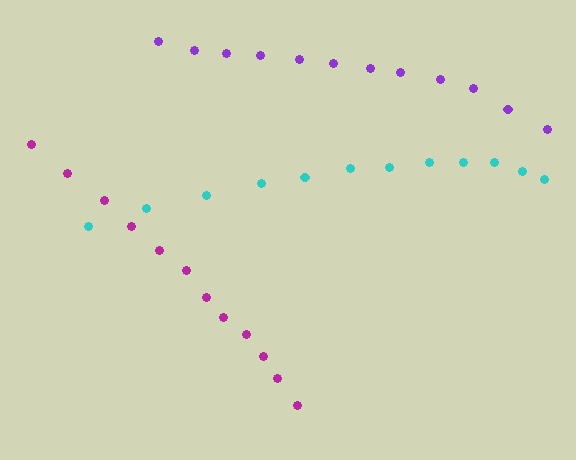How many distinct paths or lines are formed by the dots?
There are 3 distinct paths.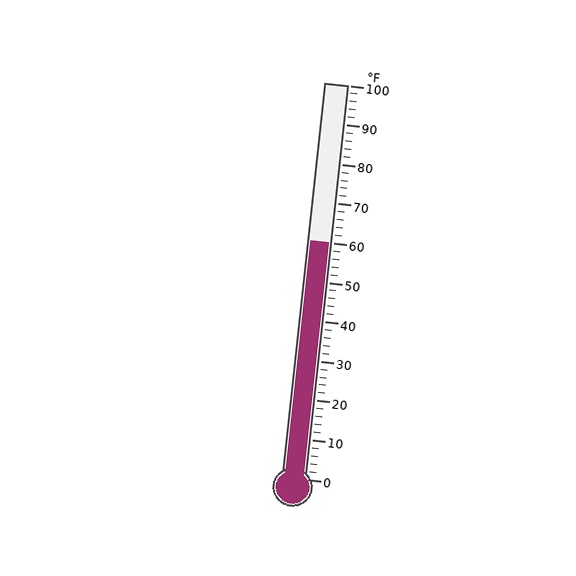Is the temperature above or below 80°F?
The temperature is below 80°F.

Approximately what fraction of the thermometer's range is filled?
The thermometer is filled to approximately 60% of its range.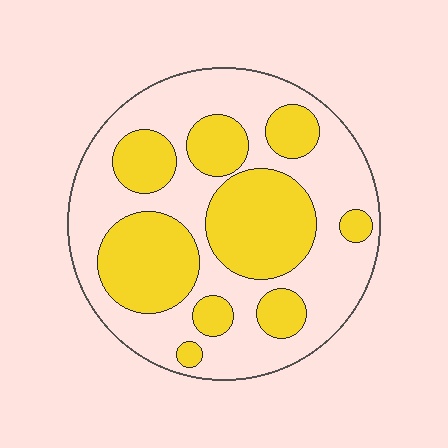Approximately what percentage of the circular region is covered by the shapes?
Approximately 40%.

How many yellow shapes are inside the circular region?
9.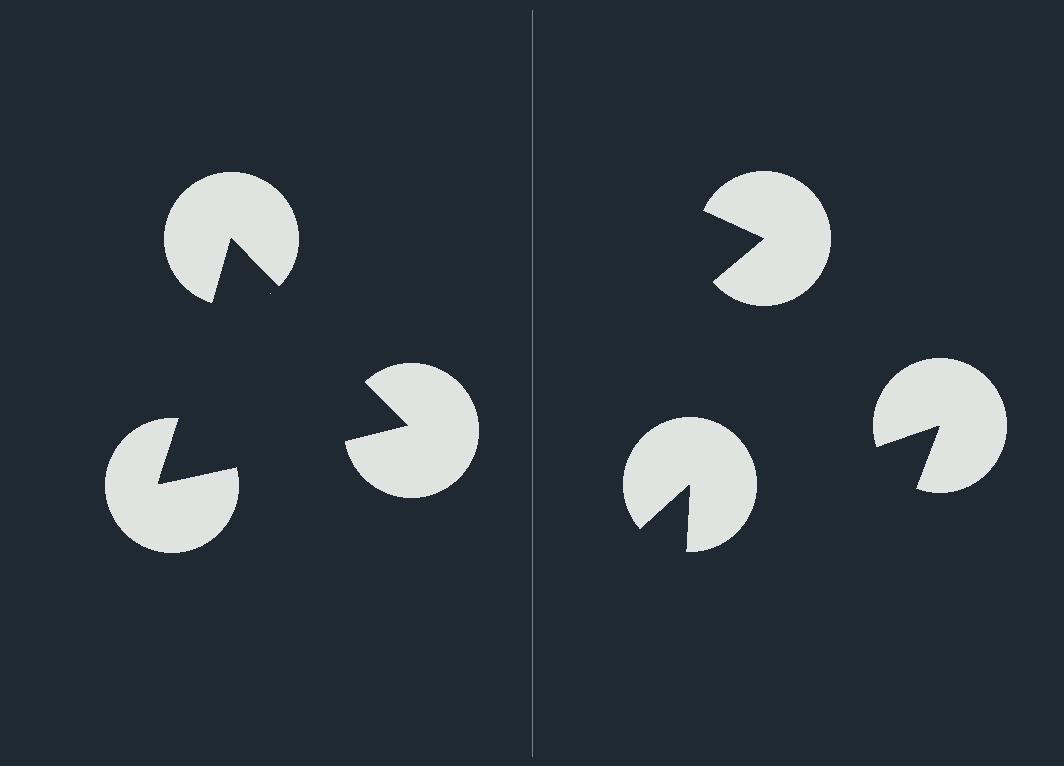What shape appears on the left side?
An illusory triangle.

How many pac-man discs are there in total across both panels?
6 — 3 on each side.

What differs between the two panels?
The pac-man discs are positioned identically on both sides; only the wedge orientations differ. On the left they align to a triangle; on the right they are misaligned.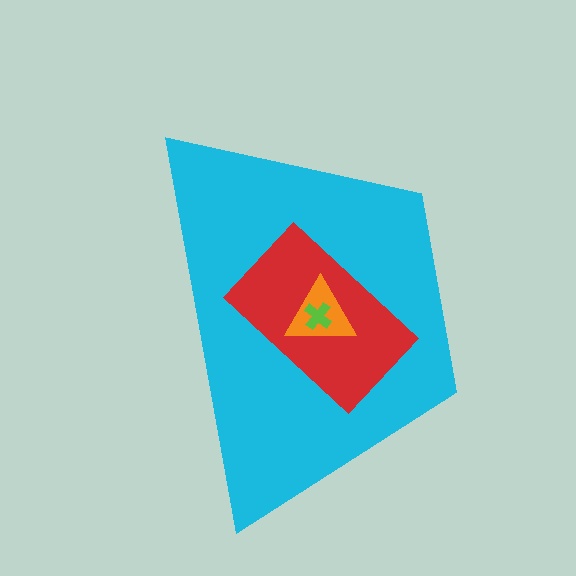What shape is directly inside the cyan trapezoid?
The red rectangle.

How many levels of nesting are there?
4.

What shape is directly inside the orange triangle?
The lime cross.